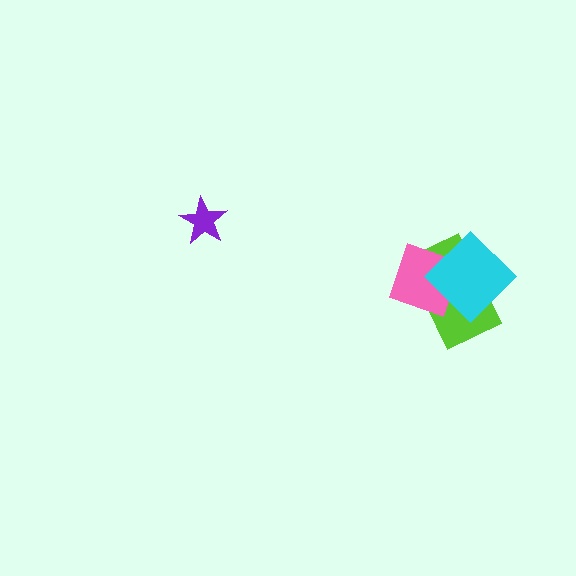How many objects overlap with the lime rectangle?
2 objects overlap with the lime rectangle.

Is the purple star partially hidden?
No, no other shape covers it.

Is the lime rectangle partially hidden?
Yes, it is partially covered by another shape.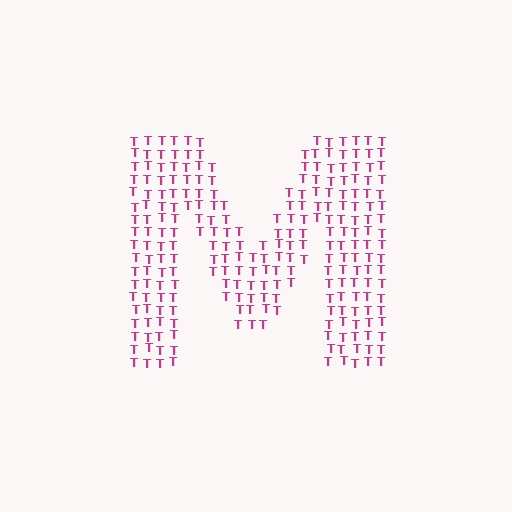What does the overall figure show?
The overall figure shows the letter M.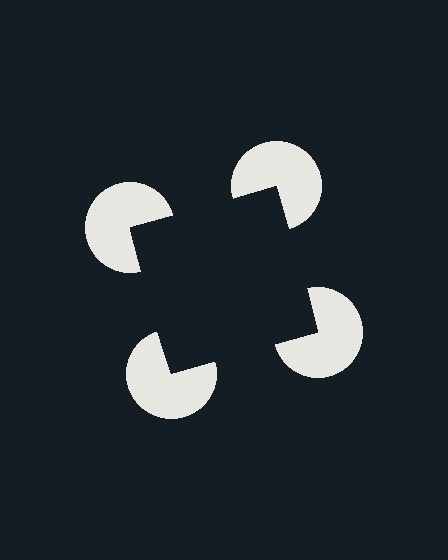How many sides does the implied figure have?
4 sides.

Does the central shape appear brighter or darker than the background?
It typically appears slightly darker than the background, even though no actual brightness change is drawn.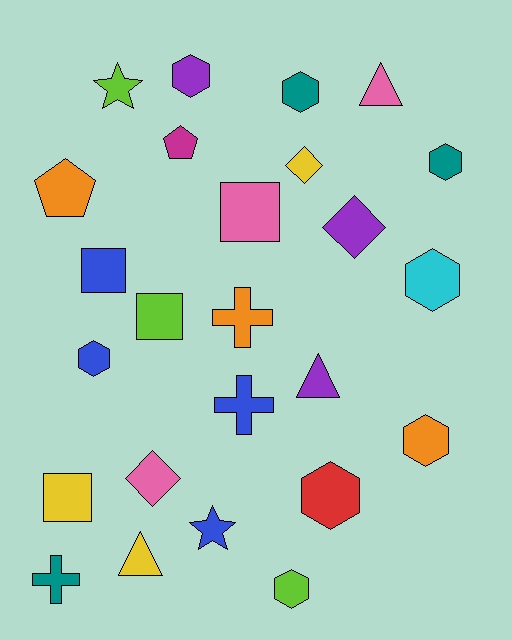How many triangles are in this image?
There are 3 triangles.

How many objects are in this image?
There are 25 objects.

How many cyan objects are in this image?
There is 1 cyan object.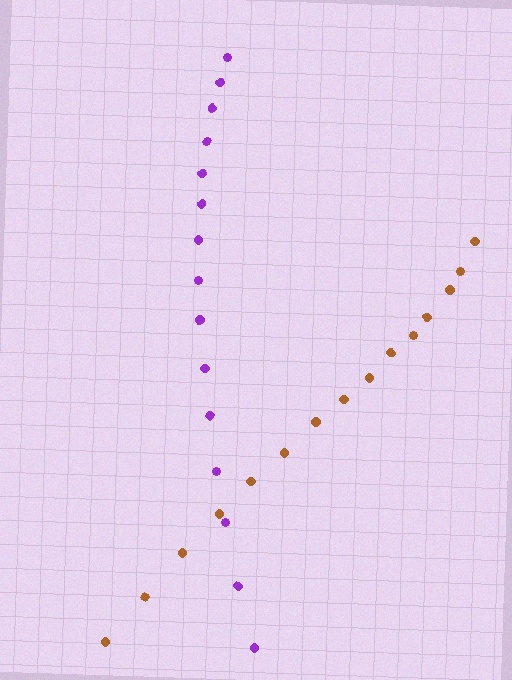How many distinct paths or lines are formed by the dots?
There are 2 distinct paths.